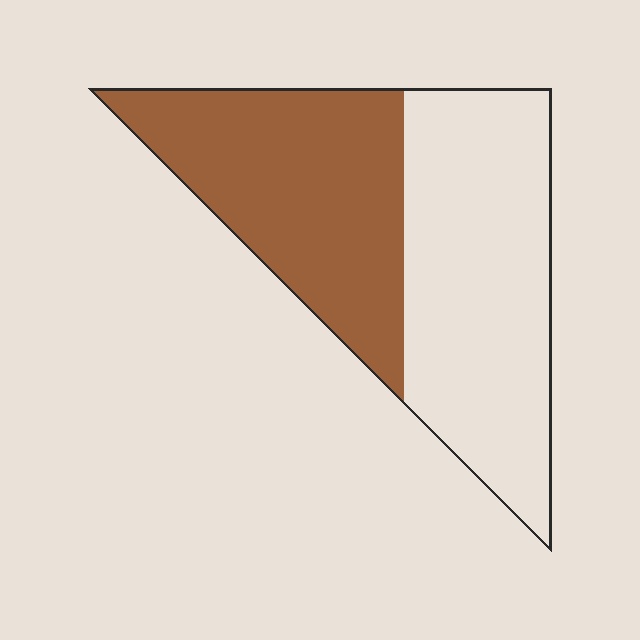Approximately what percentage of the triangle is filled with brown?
Approximately 45%.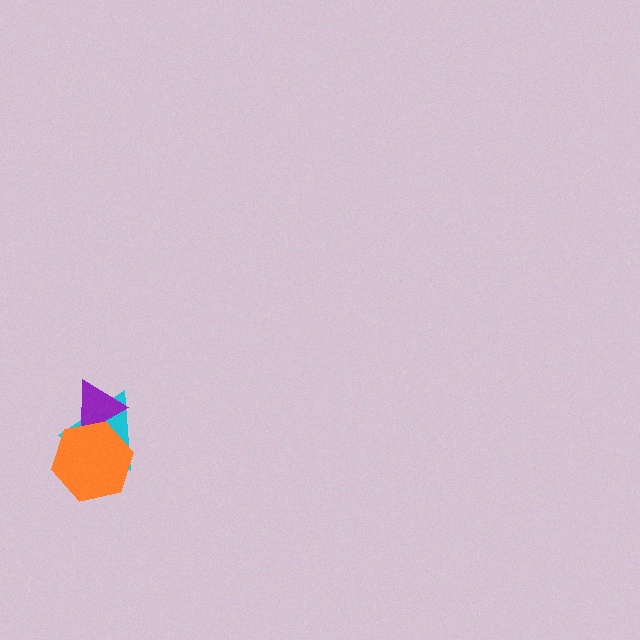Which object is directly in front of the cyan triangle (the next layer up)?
The purple triangle is directly in front of the cyan triangle.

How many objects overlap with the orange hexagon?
2 objects overlap with the orange hexagon.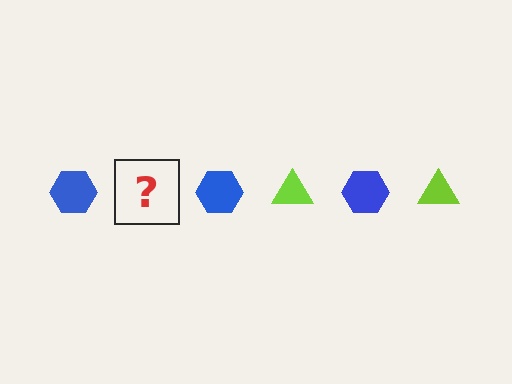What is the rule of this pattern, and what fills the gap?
The rule is that the pattern alternates between blue hexagon and lime triangle. The gap should be filled with a lime triangle.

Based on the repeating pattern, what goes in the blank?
The blank should be a lime triangle.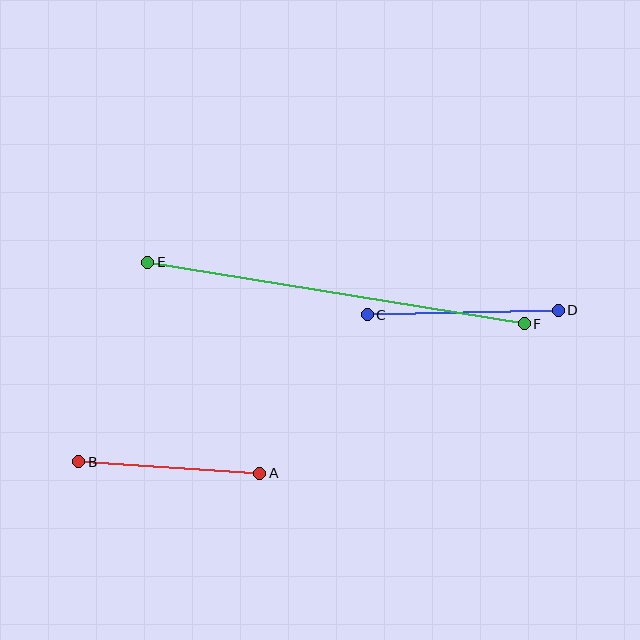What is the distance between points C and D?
The distance is approximately 191 pixels.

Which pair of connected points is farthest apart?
Points E and F are farthest apart.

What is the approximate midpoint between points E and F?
The midpoint is at approximately (336, 293) pixels.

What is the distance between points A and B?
The distance is approximately 182 pixels.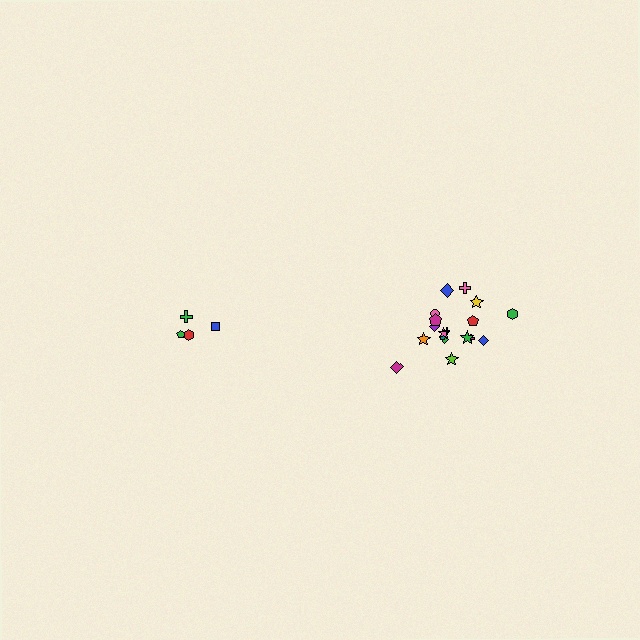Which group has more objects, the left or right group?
The right group.